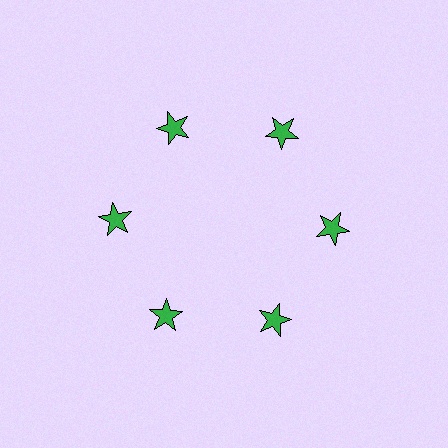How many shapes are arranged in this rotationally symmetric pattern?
There are 6 shapes, arranged in 6 groups of 1.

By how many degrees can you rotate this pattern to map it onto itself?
The pattern maps onto itself every 60 degrees of rotation.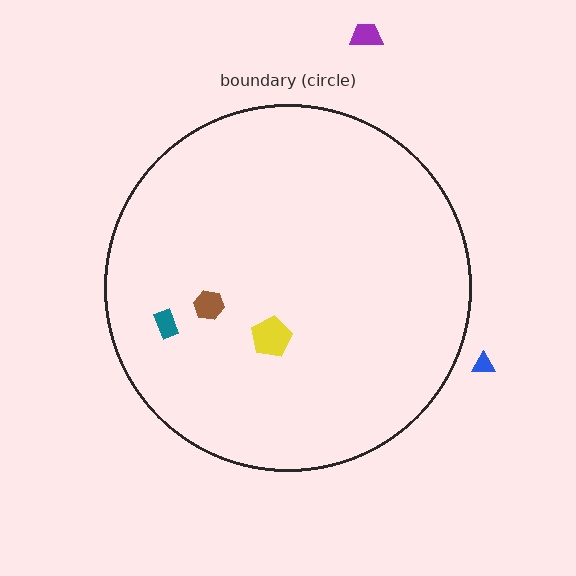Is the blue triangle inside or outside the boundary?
Outside.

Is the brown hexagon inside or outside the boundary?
Inside.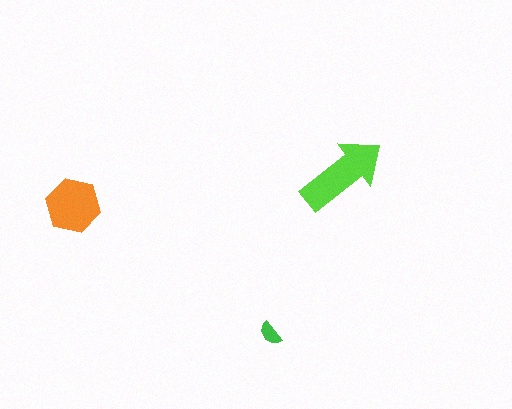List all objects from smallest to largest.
The green semicircle, the orange hexagon, the lime arrow.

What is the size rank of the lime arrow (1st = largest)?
1st.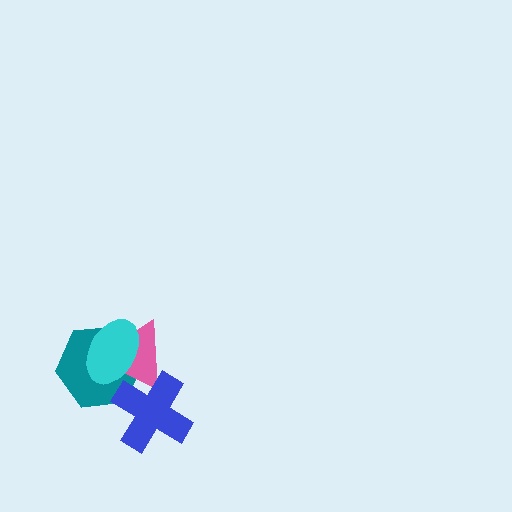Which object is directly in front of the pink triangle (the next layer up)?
The blue cross is directly in front of the pink triangle.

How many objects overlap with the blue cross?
2 objects overlap with the blue cross.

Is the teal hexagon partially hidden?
Yes, it is partially covered by another shape.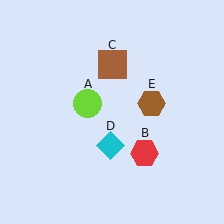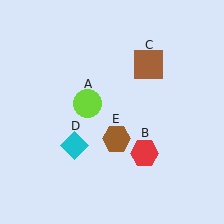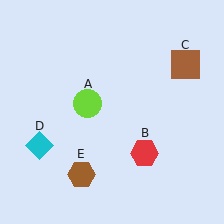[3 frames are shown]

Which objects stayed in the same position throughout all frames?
Lime circle (object A) and red hexagon (object B) remained stationary.